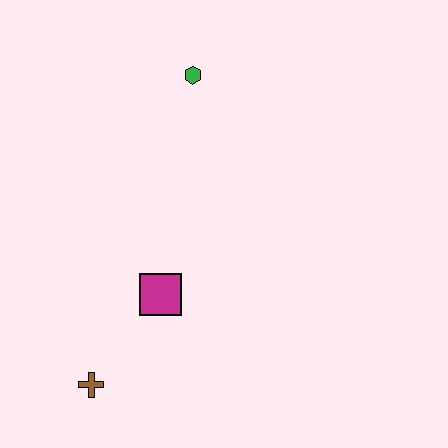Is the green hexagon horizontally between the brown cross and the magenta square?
No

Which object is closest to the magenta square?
The brown cross is closest to the magenta square.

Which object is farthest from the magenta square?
The green hexagon is farthest from the magenta square.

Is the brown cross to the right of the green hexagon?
No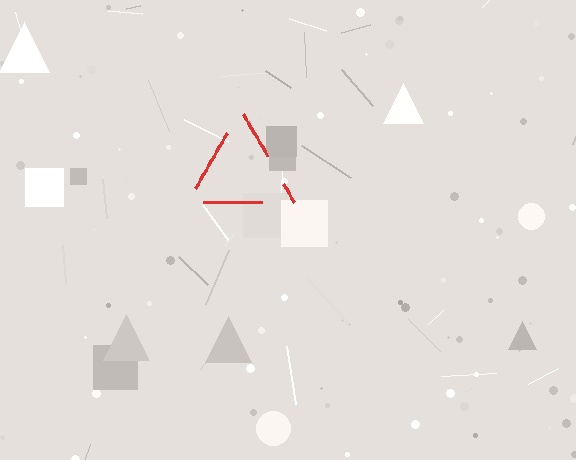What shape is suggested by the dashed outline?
The dashed outline suggests a triangle.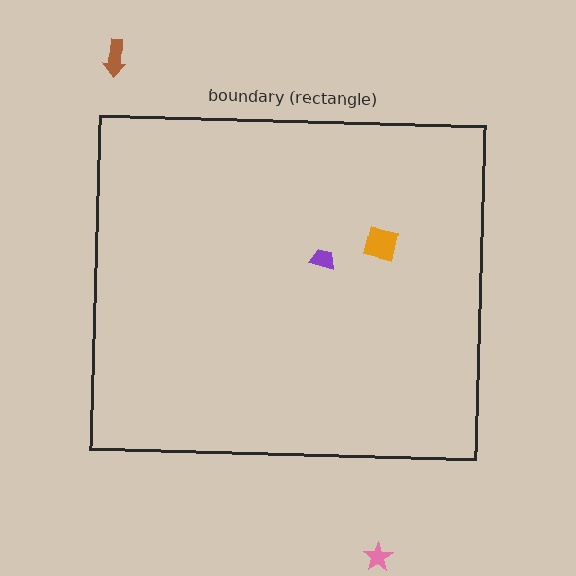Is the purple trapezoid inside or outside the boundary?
Inside.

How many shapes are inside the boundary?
2 inside, 2 outside.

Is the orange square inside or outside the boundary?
Inside.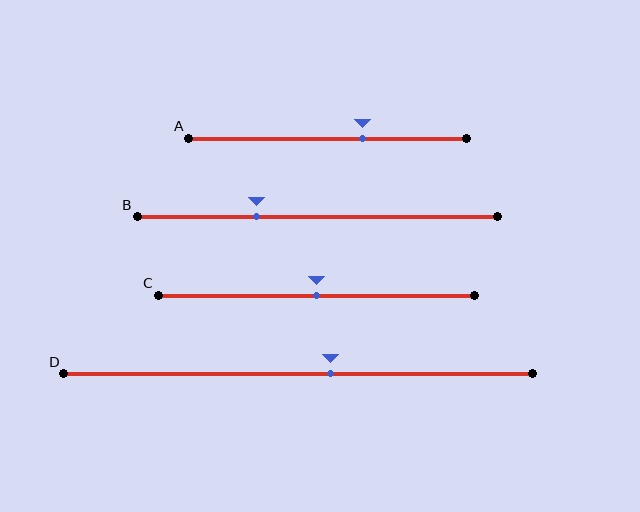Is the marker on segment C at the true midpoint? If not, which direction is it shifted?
Yes, the marker on segment C is at the true midpoint.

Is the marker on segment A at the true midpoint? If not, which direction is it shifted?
No, the marker on segment A is shifted to the right by about 12% of the segment length.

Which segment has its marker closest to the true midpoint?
Segment C has its marker closest to the true midpoint.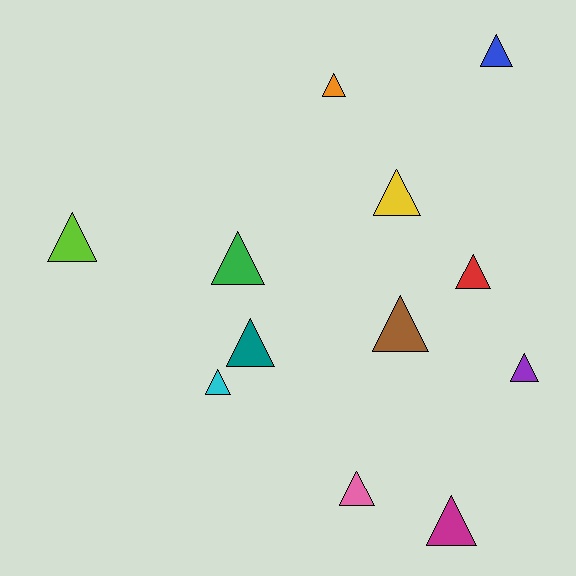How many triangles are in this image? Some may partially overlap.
There are 12 triangles.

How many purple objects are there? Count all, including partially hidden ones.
There is 1 purple object.